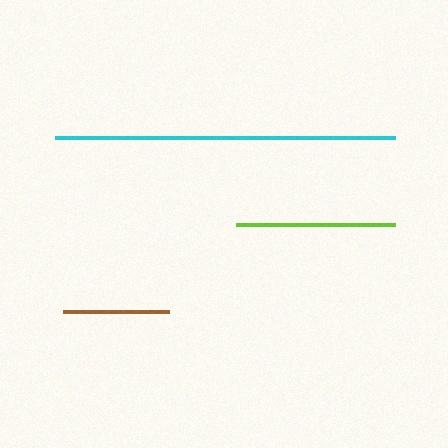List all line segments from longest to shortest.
From longest to shortest: cyan, lime, brown.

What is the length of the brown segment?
The brown segment is approximately 106 pixels long.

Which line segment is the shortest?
The brown line is the shortest at approximately 106 pixels.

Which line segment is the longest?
The cyan line is the longest at approximately 340 pixels.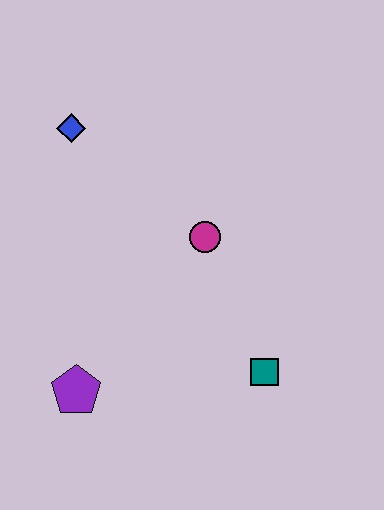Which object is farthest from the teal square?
The blue diamond is farthest from the teal square.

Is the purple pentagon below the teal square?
Yes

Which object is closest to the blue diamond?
The magenta circle is closest to the blue diamond.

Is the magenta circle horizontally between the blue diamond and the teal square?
Yes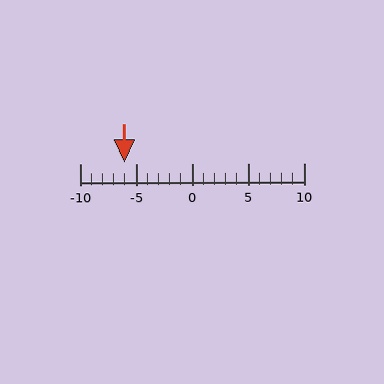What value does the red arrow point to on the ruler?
The red arrow points to approximately -6.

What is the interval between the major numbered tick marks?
The major tick marks are spaced 5 units apart.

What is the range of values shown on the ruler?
The ruler shows values from -10 to 10.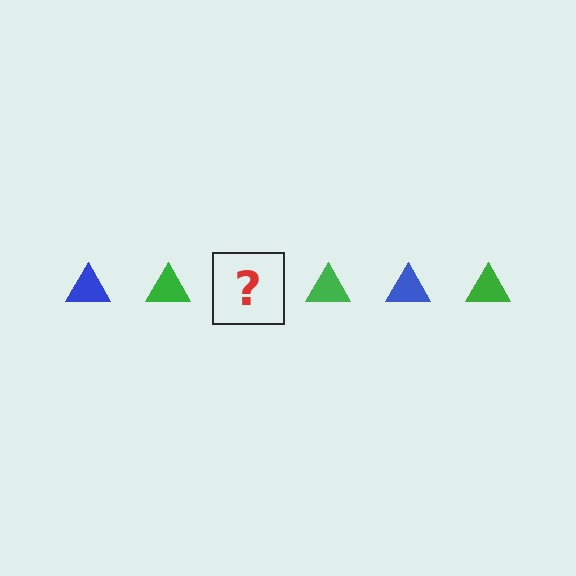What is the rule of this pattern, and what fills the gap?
The rule is that the pattern cycles through blue, green triangles. The gap should be filled with a blue triangle.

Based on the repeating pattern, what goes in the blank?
The blank should be a blue triangle.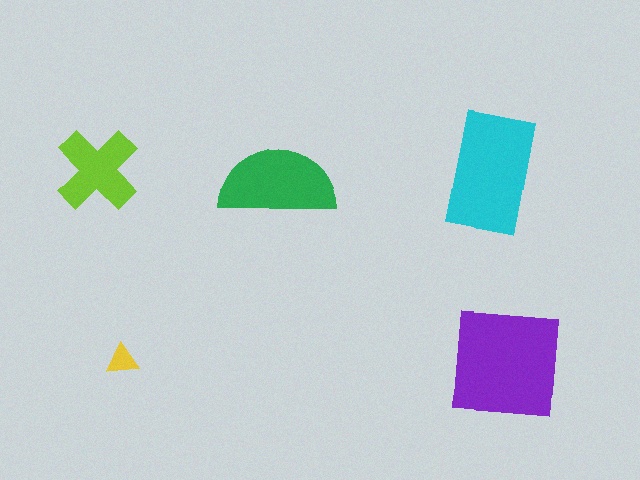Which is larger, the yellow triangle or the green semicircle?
The green semicircle.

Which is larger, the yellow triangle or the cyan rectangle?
The cyan rectangle.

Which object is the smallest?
The yellow triangle.